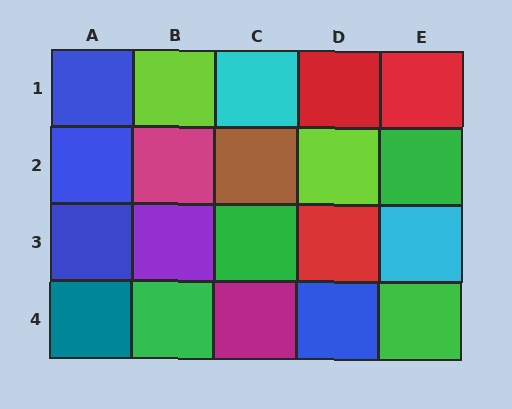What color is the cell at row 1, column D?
Red.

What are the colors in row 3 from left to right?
Blue, purple, green, red, cyan.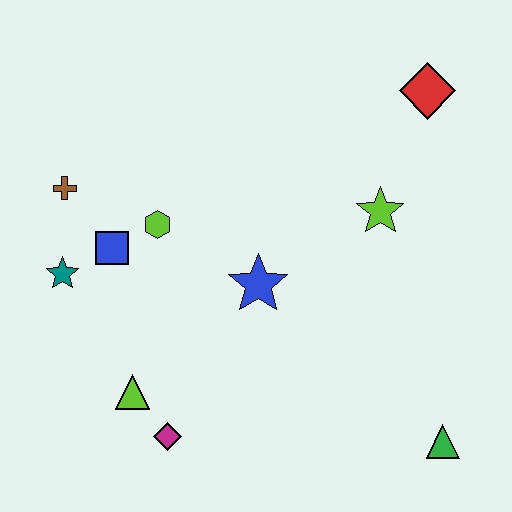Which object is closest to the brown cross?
The blue square is closest to the brown cross.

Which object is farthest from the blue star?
The red diamond is farthest from the blue star.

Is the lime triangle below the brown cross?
Yes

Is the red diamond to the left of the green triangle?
Yes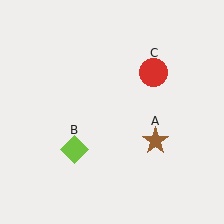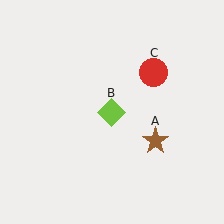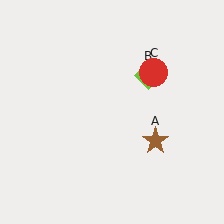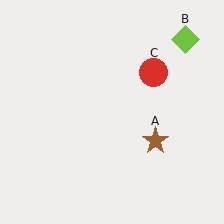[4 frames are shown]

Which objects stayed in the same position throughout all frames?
Brown star (object A) and red circle (object C) remained stationary.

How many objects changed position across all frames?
1 object changed position: lime diamond (object B).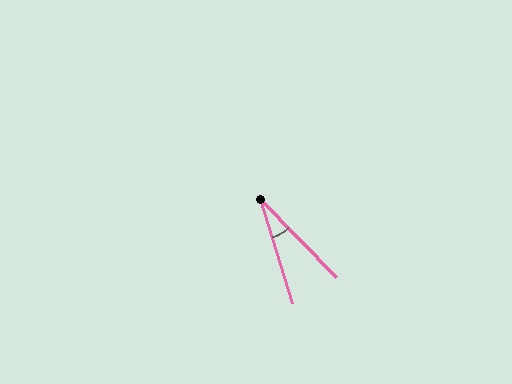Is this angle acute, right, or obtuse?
It is acute.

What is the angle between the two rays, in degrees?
Approximately 27 degrees.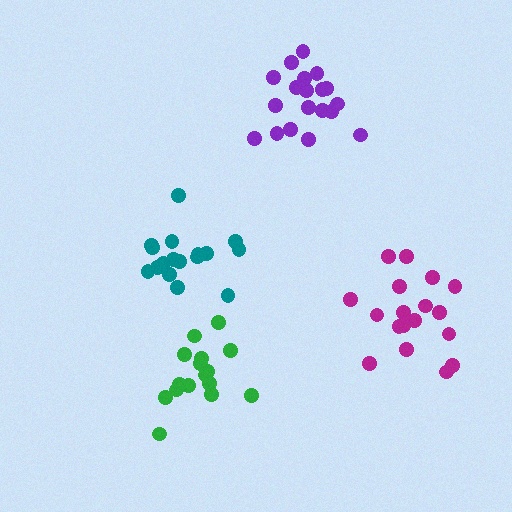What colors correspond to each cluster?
The clusters are colored: teal, purple, green, magenta.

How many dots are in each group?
Group 1: 17 dots, Group 2: 19 dots, Group 3: 16 dots, Group 4: 20 dots (72 total).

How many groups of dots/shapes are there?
There are 4 groups.